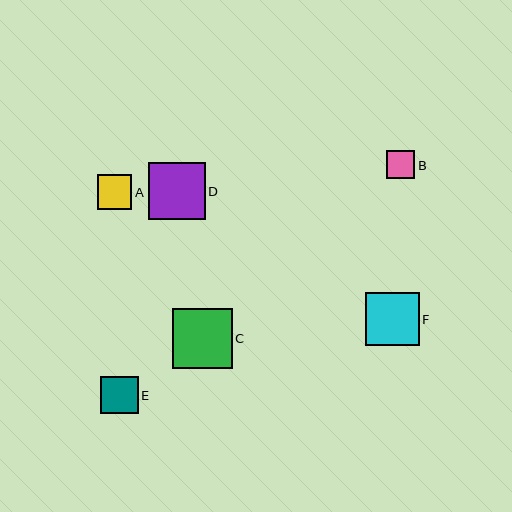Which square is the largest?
Square C is the largest with a size of approximately 59 pixels.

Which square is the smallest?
Square B is the smallest with a size of approximately 28 pixels.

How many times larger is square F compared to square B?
Square F is approximately 1.9 times the size of square B.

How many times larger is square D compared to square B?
Square D is approximately 2.1 times the size of square B.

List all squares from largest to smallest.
From largest to smallest: C, D, F, E, A, B.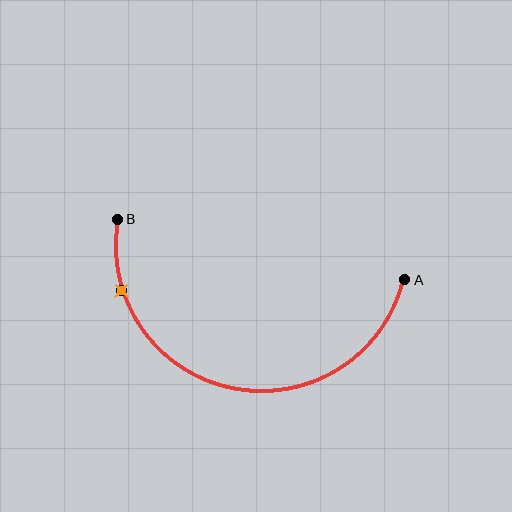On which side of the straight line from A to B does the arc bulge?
The arc bulges below the straight line connecting A and B.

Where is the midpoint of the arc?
The arc midpoint is the point on the curve farthest from the straight line joining A and B. It sits below that line.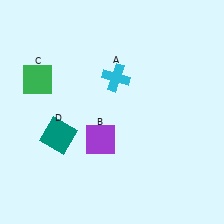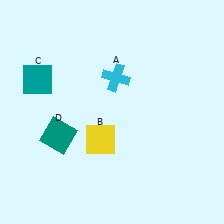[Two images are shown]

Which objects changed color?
B changed from purple to yellow. C changed from green to teal.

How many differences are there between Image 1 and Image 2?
There are 2 differences between the two images.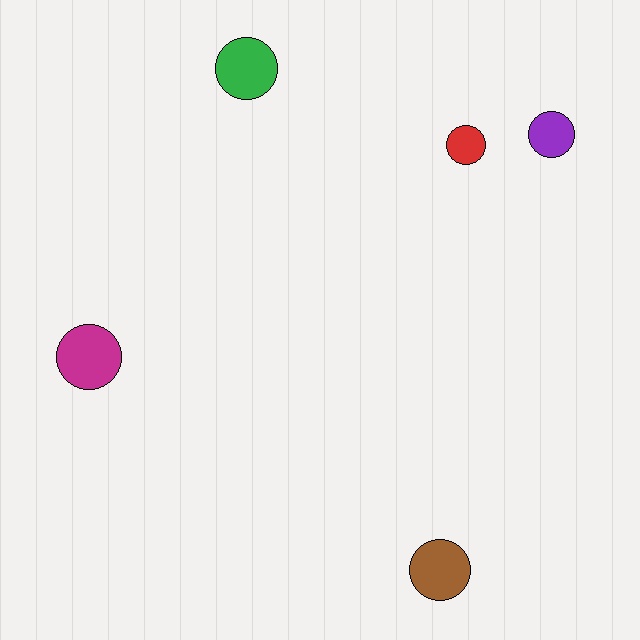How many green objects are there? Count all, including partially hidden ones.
There is 1 green object.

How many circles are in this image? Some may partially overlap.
There are 5 circles.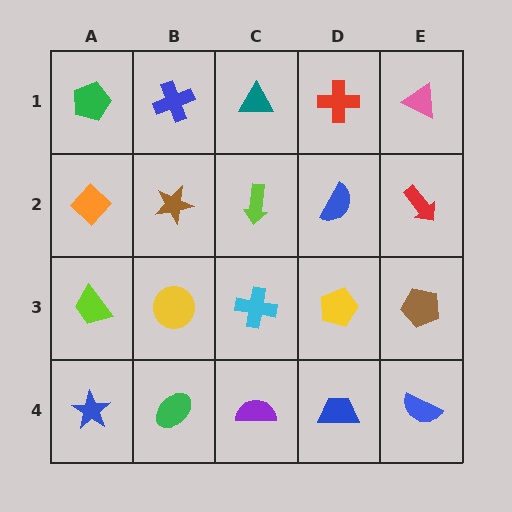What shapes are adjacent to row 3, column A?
An orange diamond (row 2, column A), a blue star (row 4, column A), a yellow circle (row 3, column B).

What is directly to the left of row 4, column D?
A purple semicircle.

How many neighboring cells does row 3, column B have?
4.